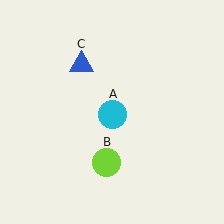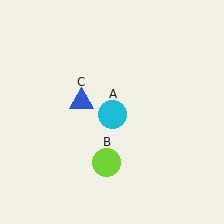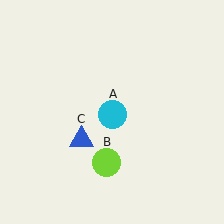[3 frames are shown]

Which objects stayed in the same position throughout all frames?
Cyan circle (object A) and lime circle (object B) remained stationary.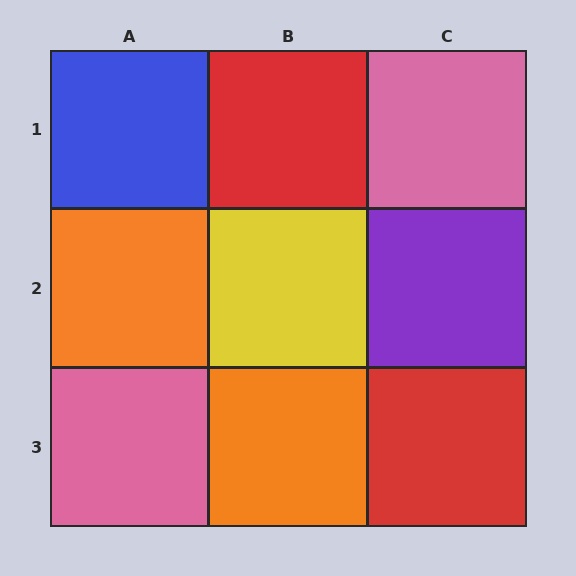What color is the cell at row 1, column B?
Red.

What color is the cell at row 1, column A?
Blue.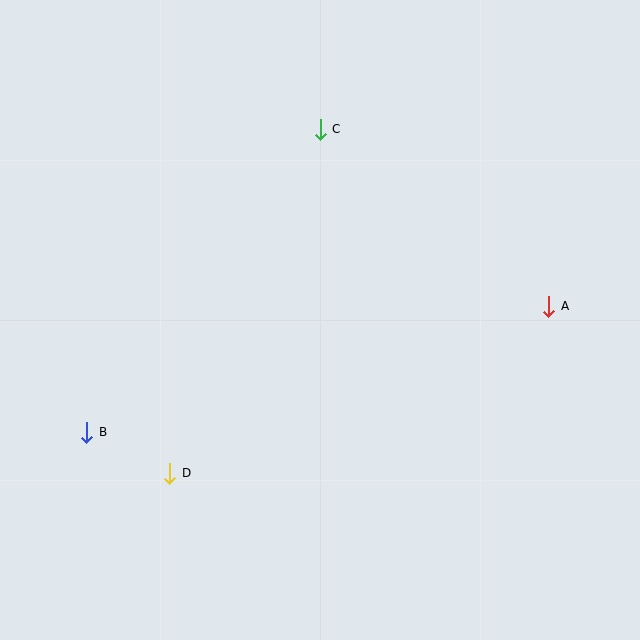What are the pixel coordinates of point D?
Point D is at (170, 473).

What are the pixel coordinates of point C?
Point C is at (320, 129).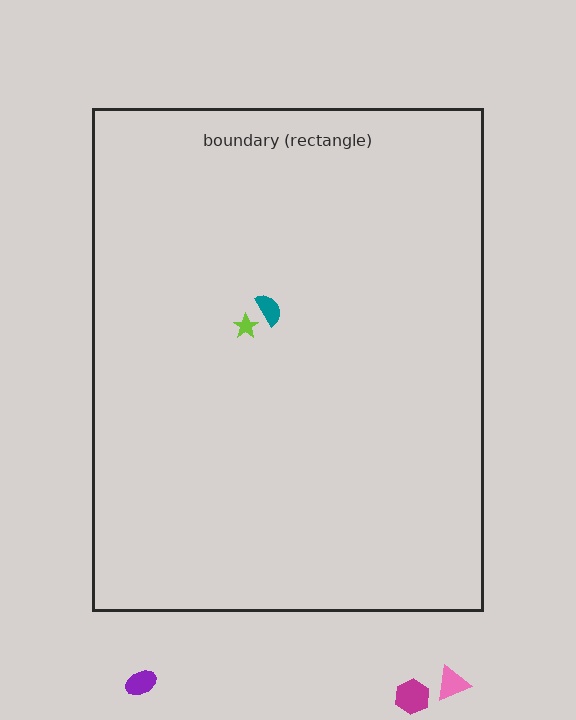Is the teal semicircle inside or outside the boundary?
Inside.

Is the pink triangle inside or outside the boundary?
Outside.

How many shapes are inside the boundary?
2 inside, 3 outside.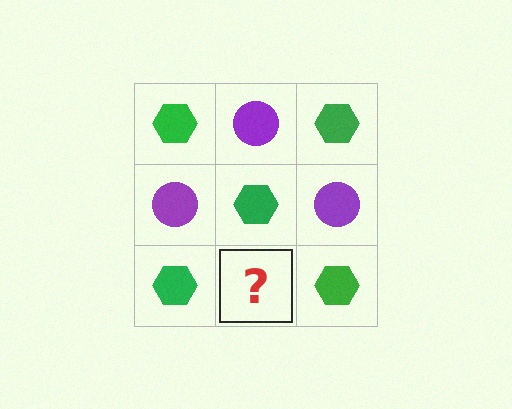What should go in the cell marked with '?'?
The missing cell should contain a purple circle.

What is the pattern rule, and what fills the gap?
The rule is that it alternates green hexagon and purple circle in a checkerboard pattern. The gap should be filled with a purple circle.